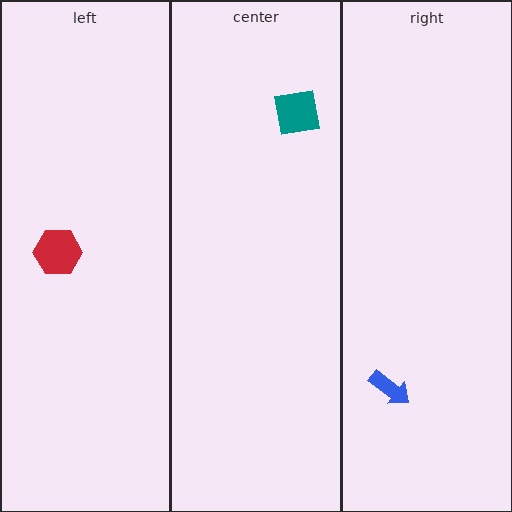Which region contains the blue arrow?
The right region.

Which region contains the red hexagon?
The left region.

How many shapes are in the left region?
1.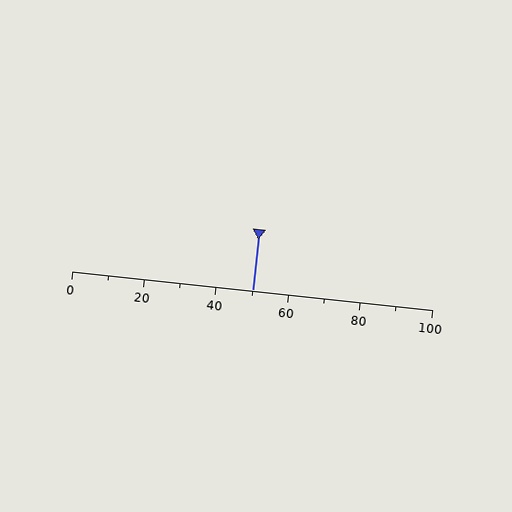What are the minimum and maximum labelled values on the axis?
The axis runs from 0 to 100.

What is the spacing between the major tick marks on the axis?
The major ticks are spaced 20 apart.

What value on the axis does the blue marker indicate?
The marker indicates approximately 50.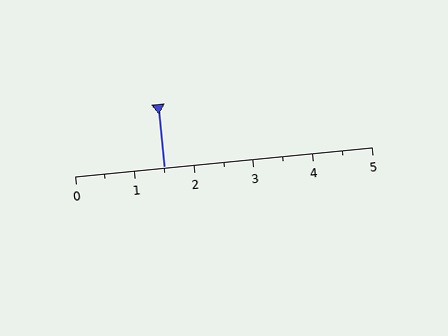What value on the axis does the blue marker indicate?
The marker indicates approximately 1.5.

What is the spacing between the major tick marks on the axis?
The major ticks are spaced 1 apart.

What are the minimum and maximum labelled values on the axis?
The axis runs from 0 to 5.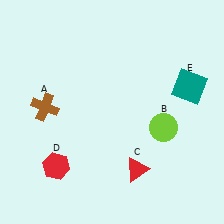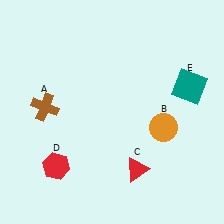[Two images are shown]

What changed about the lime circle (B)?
In Image 1, B is lime. In Image 2, it changed to orange.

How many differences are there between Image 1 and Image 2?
There is 1 difference between the two images.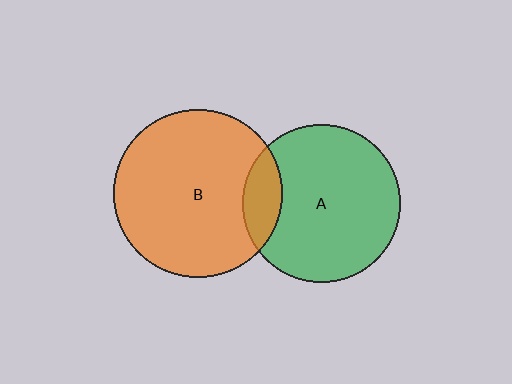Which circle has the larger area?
Circle B (orange).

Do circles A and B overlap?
Yes.